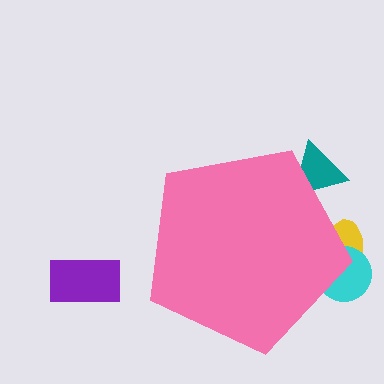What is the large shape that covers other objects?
A pink pentagon.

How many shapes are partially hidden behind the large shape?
3 shapes are partially hidden.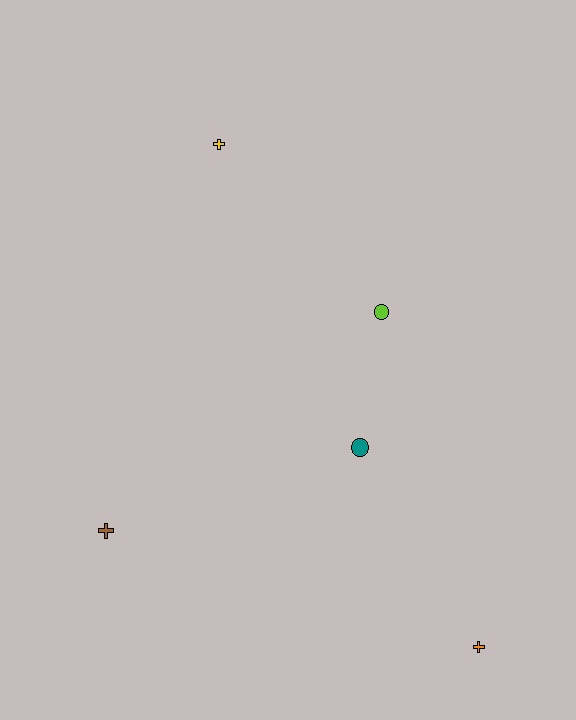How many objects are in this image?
There are 5 objects.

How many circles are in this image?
There are 2 circles.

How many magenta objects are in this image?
There are no magenta objects.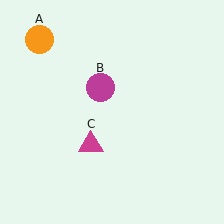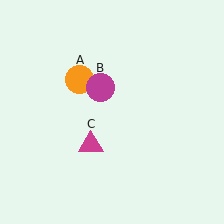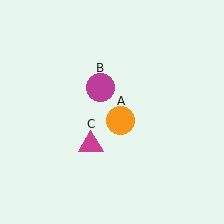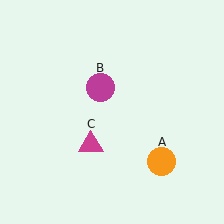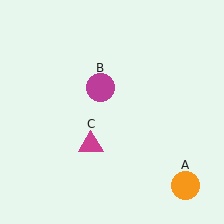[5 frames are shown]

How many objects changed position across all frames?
1 object changed position: orange circle (object A).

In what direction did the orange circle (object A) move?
The orange circle (object A) moved down and to the right.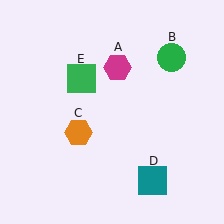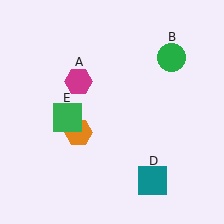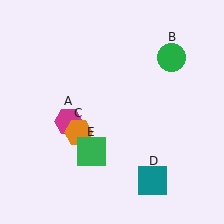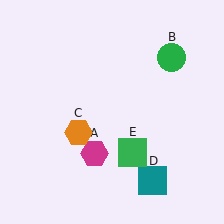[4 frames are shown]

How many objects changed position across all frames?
2 objects changed position: magenta hexagon (object A), green square (object E).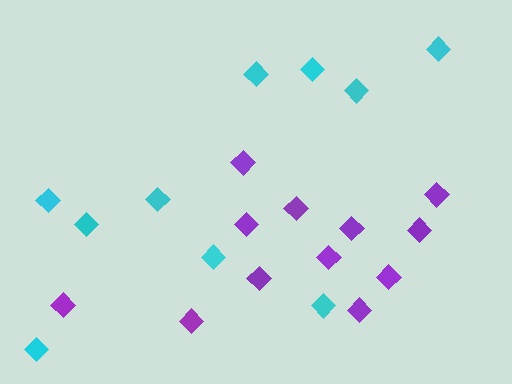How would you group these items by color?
There are 2 groups: one group of cyan diamonds (10) and one group of purple diamonds (12).